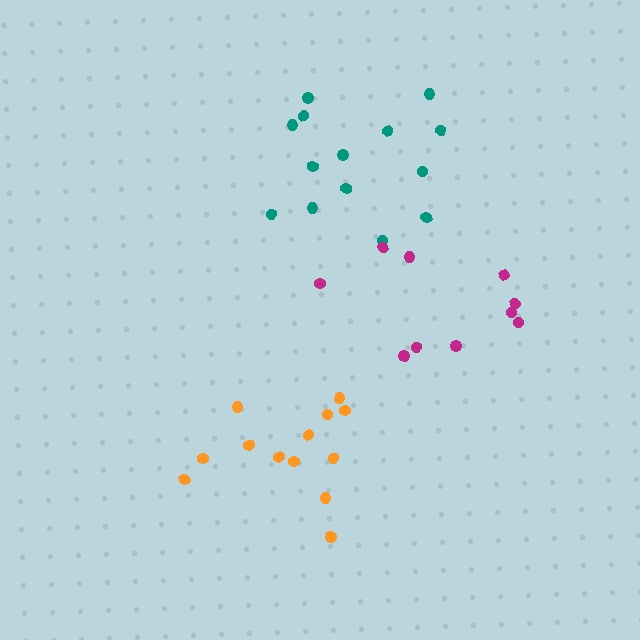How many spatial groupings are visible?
There are 3 spatial groupings.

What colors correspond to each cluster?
The clusters are colored: orange, teal, magenta.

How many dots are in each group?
Group 1: 13 dots, Group 2: 14 dots, Group 3: 10 dots (37 total).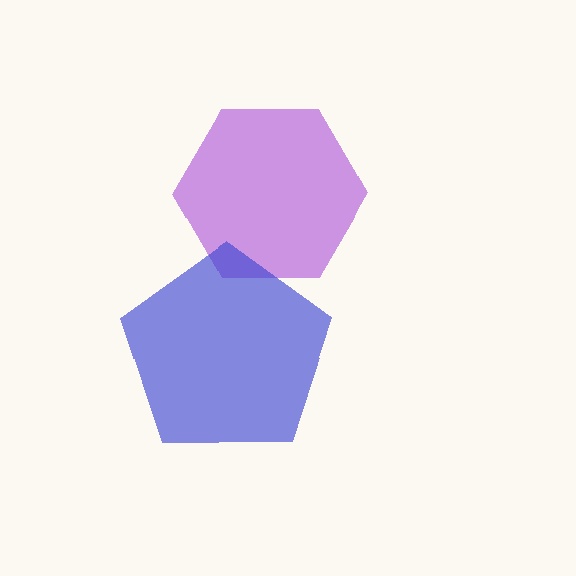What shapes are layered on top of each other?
The layered shapes are: a purple hexagon, a blue pentagon.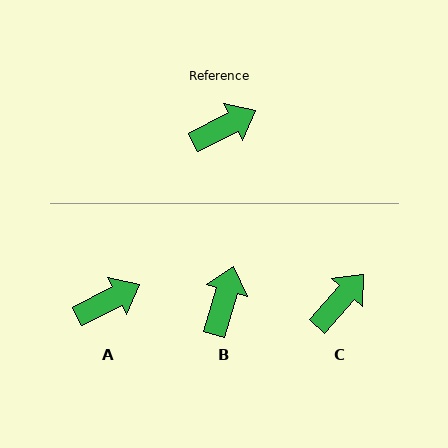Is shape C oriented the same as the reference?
No, it is off by about 22 degrees.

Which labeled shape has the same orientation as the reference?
A.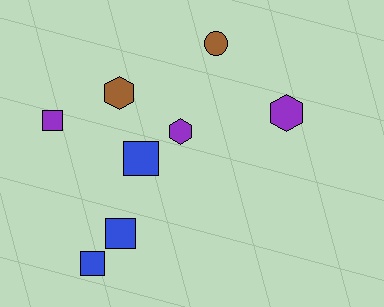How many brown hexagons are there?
There is 1 brown hexagon.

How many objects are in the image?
There are 8 objects.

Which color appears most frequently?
Blue, with 3 objects.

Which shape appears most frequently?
Square, with 4 objects.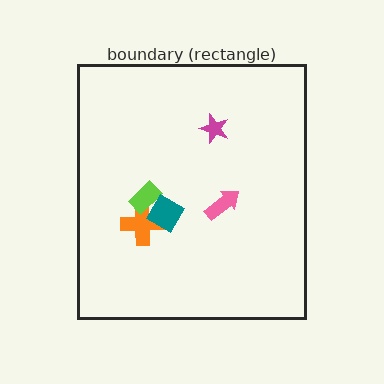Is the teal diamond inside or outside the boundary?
Inside.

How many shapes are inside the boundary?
5 inside, 0 outside.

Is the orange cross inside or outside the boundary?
Inside.